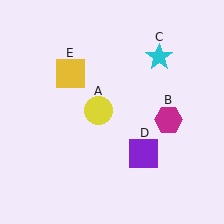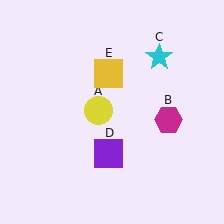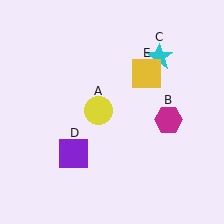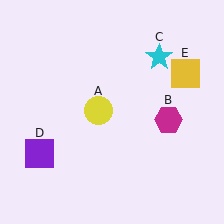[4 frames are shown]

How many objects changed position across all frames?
2 objects changed position: purple square (object D), yellow square (object E).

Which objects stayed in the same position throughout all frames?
Yellow circle (object A) and magenta hexagon (object B) and cyan star (object C) remained stationary.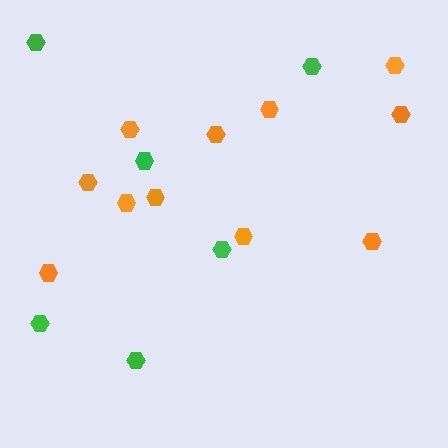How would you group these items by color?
There are 2 groups: one group of orange hexagons (11) and one group of green hexagons (6).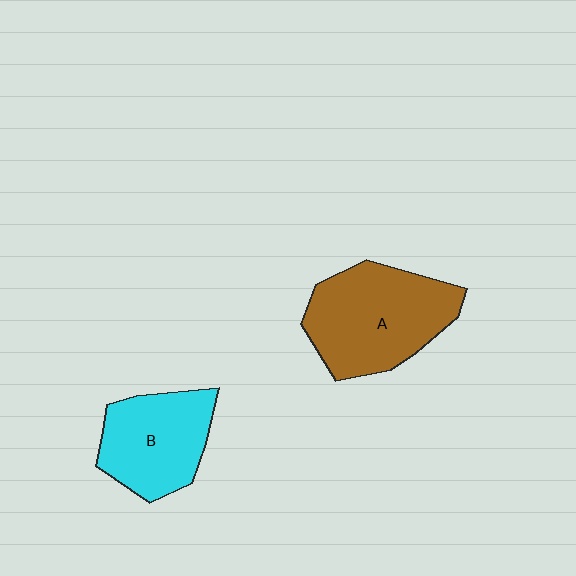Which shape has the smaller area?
Shape B (cyan).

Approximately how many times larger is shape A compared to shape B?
Approximately 1.3 times.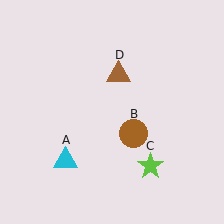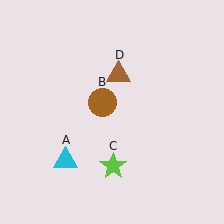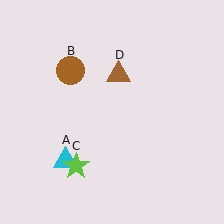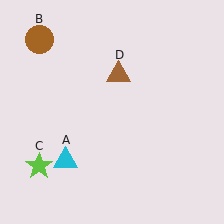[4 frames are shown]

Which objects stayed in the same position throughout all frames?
Cyan triangle (object A) and brown triangle (object D) remained stationary.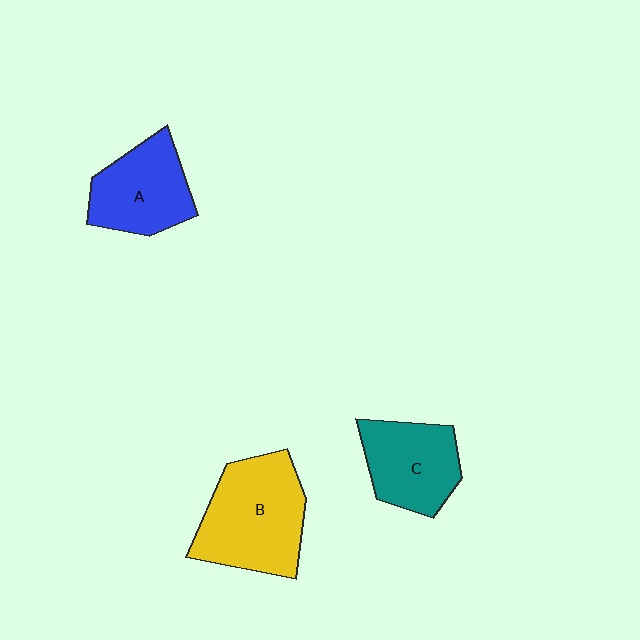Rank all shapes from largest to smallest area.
From largest to smallest: B (yellow), A (blue), C (teal).